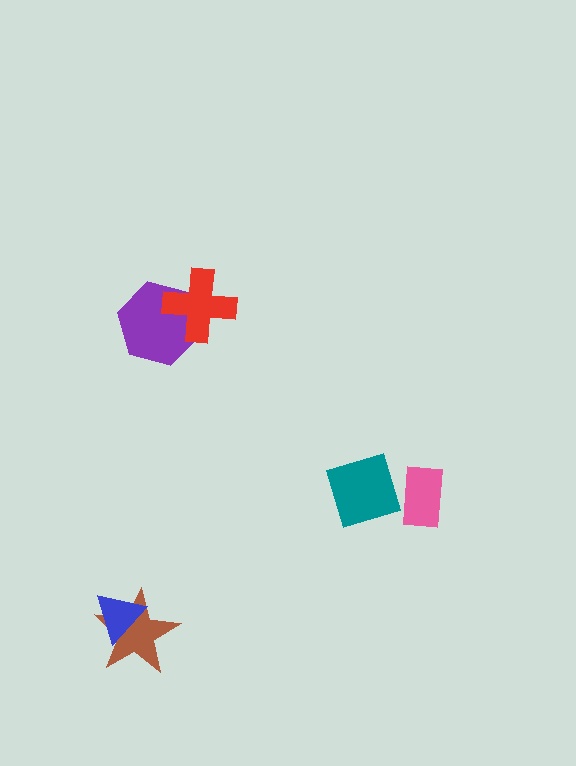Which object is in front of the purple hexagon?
The red cross is in front of the purple hexagon.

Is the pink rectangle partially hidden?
Yes, it is partially covered by another shape.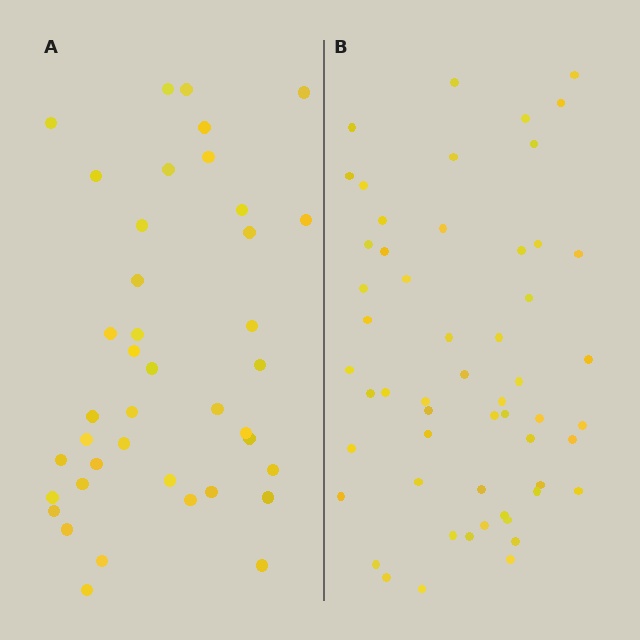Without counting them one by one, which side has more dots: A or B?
Region B (the right region) has more dots.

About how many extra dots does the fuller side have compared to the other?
Region B has approximately 15 more dots than region A.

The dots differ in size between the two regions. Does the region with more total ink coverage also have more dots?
No. Region A has more total ink coverage because its dots are larger, but region B actually contains more individual dots. Total area can be misleading — the number of items is what matters here.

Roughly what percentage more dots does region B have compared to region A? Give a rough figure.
About 40% more.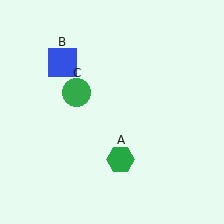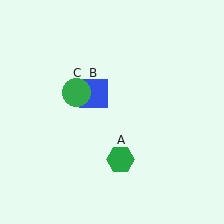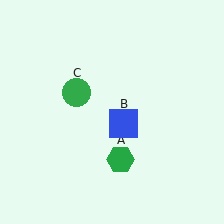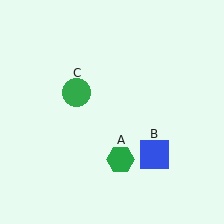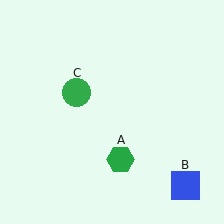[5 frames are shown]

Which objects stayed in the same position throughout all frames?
Green hexagon (object A) and green circle (object C) remained stationary.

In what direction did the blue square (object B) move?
The blue square (object B) moved down and to the right.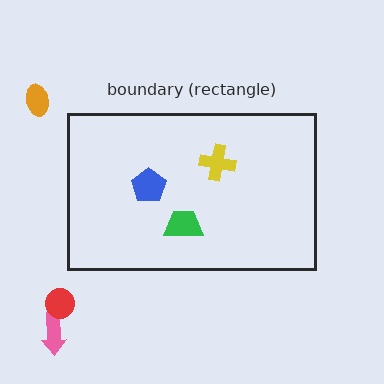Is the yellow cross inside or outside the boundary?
Inside.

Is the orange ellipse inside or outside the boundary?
Outside.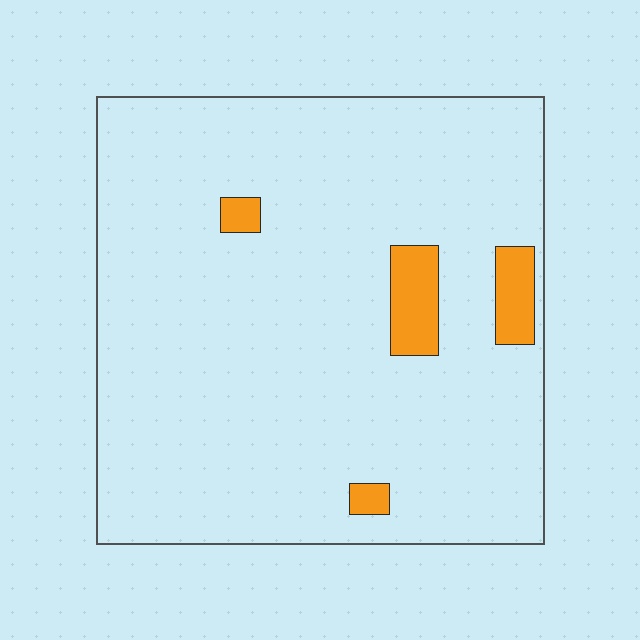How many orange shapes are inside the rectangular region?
4.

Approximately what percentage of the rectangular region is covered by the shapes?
Approximately 5%.